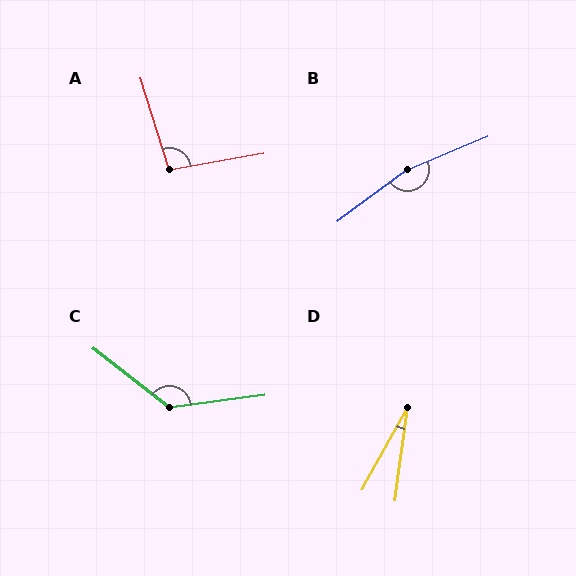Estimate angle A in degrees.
Approximately 98 degrees.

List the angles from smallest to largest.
D (21°), A (98°), C (134°), B (166°).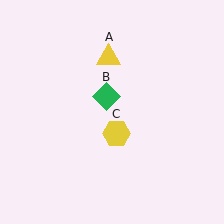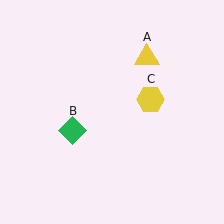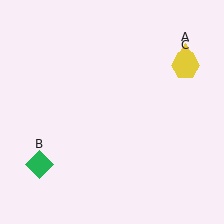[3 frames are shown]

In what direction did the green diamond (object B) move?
The green diamond (object B) moved down and to the left.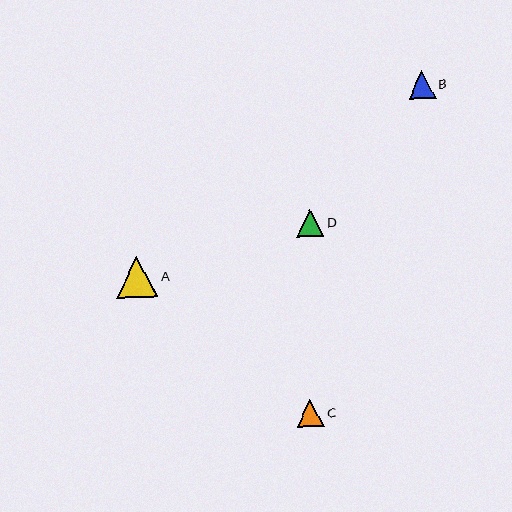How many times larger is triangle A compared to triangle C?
Triangle A is approximately 1.5 times the size of triangle C.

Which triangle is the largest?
Triangle A is the largest with a size of approximately 41 pixels.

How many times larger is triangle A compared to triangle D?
Triangle A is approximately 1.5 times the size of triangle D.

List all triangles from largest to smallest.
From largest to smallest: A, C, D, B.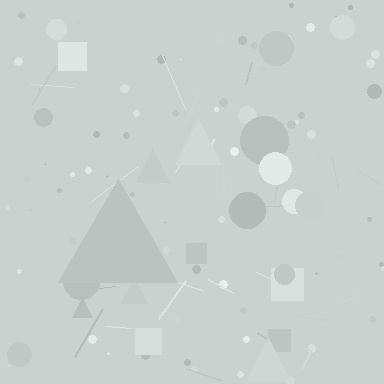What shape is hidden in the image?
A triangle is hidden in the image.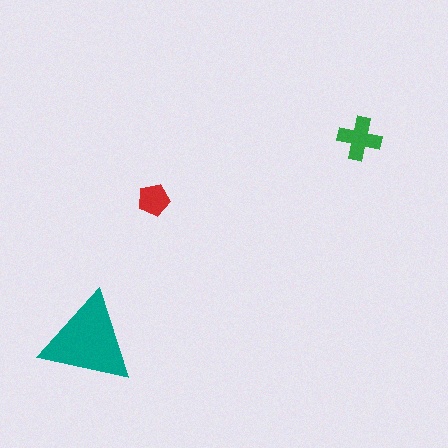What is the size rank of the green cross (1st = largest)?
2nd.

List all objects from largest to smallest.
The teal triangle, the green cross, the red pentagon.